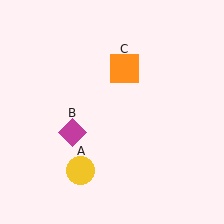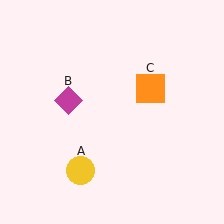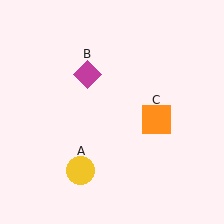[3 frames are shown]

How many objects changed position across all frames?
2 objects changed position: magenta diamond (object B), orange square (object C).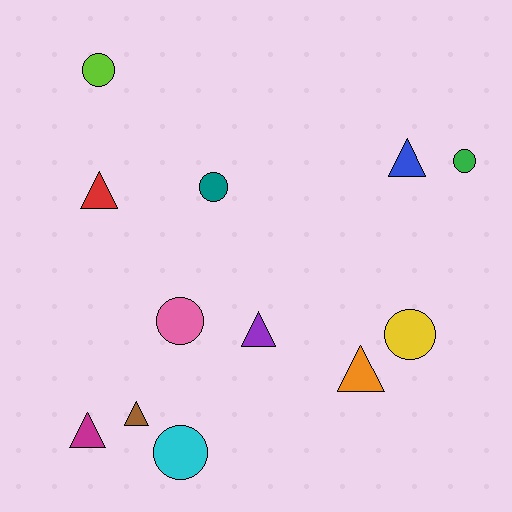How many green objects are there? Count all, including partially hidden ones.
There is 1 green object.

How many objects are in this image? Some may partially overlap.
There are 12 objects.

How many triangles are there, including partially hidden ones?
There are 6 triangles.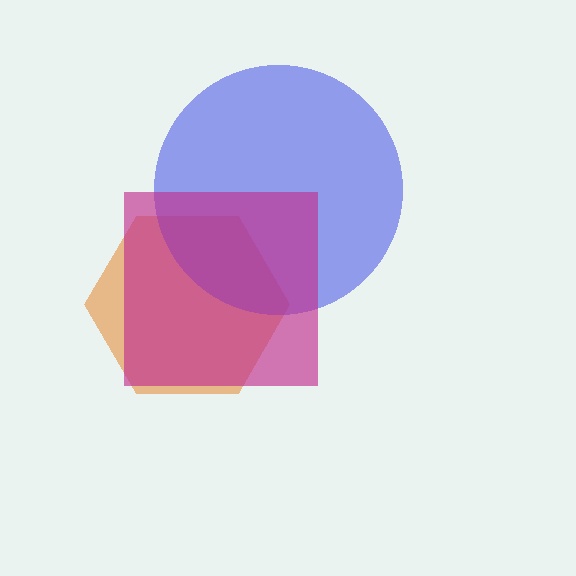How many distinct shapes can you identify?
There are 3 distinct shapes: an orange hexagon, a blue circle, a magenta square.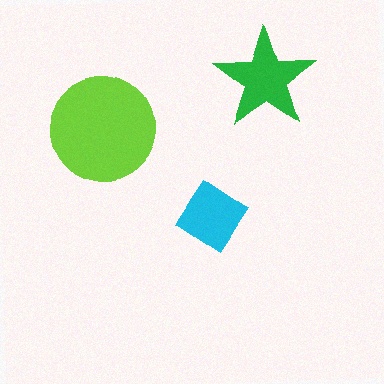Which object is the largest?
The lime circle.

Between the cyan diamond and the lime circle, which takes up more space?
The lime circle.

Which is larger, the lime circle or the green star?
The lime circle.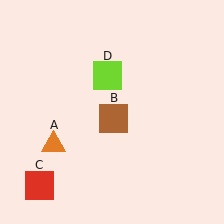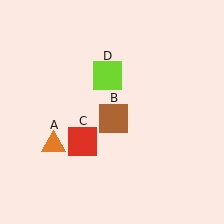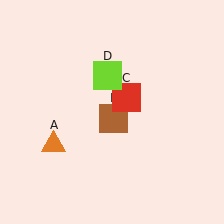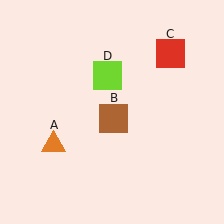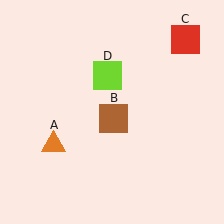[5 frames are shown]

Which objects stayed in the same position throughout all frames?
Orange triangle (object A) and brown square (object B) and lime square (object D) remained stationary.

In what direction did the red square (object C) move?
The red square (object C) moved up and to the right.